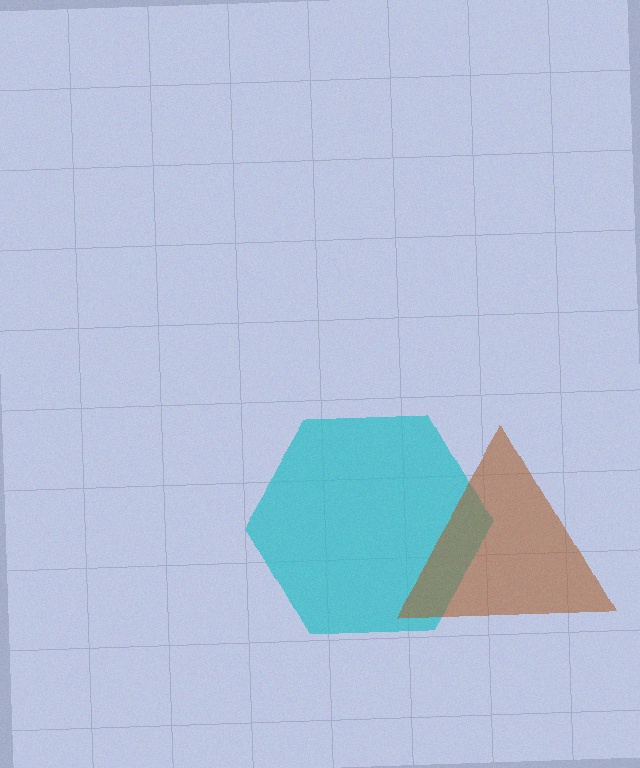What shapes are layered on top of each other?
The layered shapes are: a cyan hexagon, a brown triangle.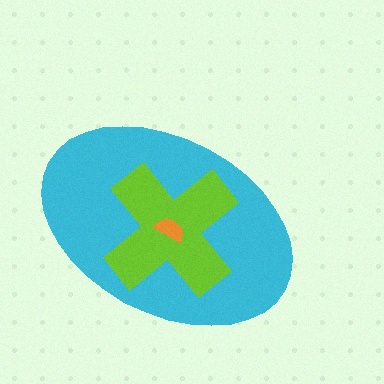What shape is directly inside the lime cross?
The orange semicircle.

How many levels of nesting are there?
3.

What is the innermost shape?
The orange semicircle.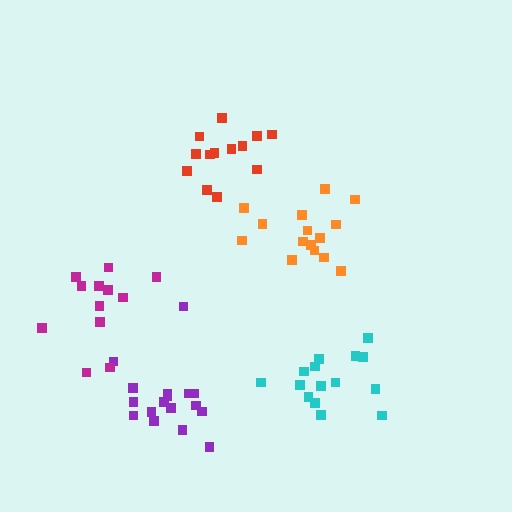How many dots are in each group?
Group 1: 17 dots, Group 2: 16 dots, Group 3: 13 dots, Group 4: 15 dots, Group 5: 12 dots (73 total).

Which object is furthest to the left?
The magenta cluster is leftmost.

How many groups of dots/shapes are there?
There are 5 groups.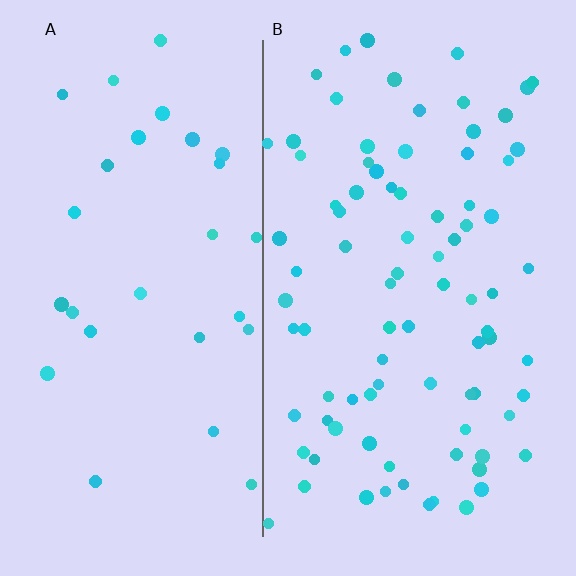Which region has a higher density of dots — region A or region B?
B (the right).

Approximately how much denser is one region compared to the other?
Approximately 2.9× — region B over region A.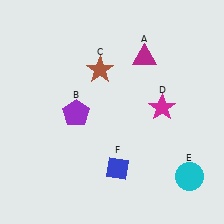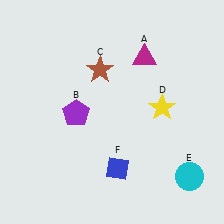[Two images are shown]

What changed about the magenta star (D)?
In Image 1, D is magenta. In Image 2, it changed to yellow.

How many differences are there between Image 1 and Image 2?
There is 1 difference between the two images.